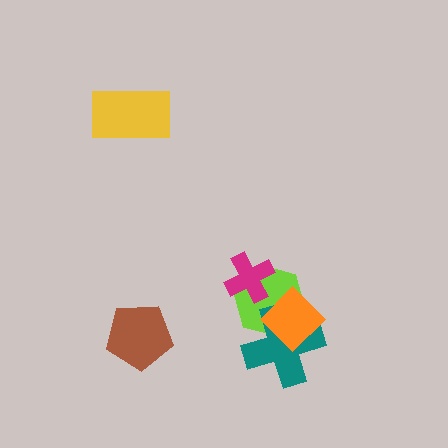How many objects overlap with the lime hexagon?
3 objects overlap with the lime hexagon.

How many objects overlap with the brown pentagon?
0 objects overlap with the brown pentagon.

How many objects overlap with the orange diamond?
2 objects overlap with the orange diamond.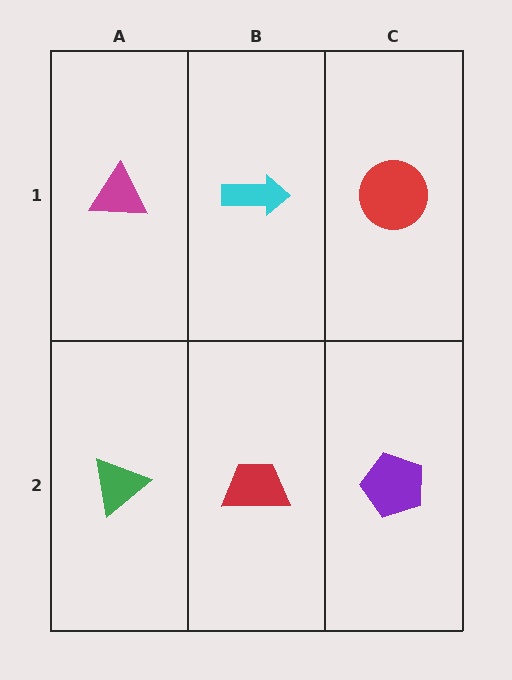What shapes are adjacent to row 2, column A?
A magenta triangle (row 1, column A), a red trapezoid (row 2, column B).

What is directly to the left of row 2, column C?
A red trapezoid.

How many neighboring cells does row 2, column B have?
3.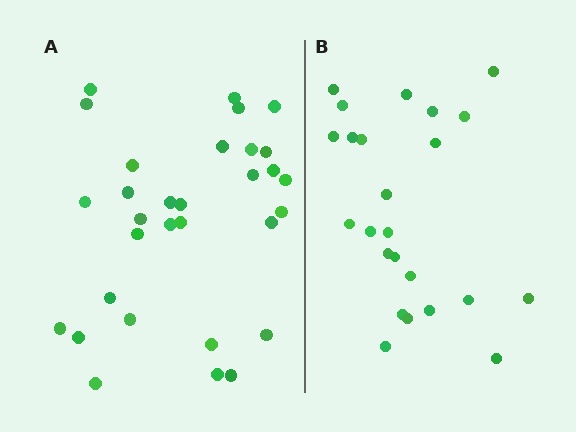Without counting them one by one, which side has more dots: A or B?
Region A (the left region) has more dots.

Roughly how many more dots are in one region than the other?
Region A has roughly 8 or so more dots than region B.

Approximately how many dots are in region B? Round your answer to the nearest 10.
About 20 dots. (The exact count is 24, which rounds to 20.)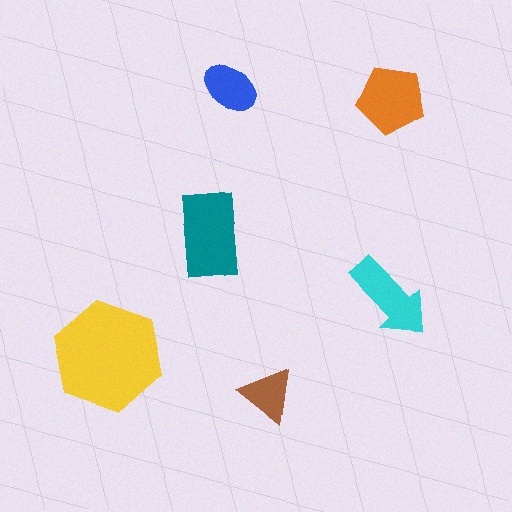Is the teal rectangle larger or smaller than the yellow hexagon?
Smaller.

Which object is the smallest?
The brown triangle.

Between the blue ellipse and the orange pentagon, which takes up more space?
The orange pentagon.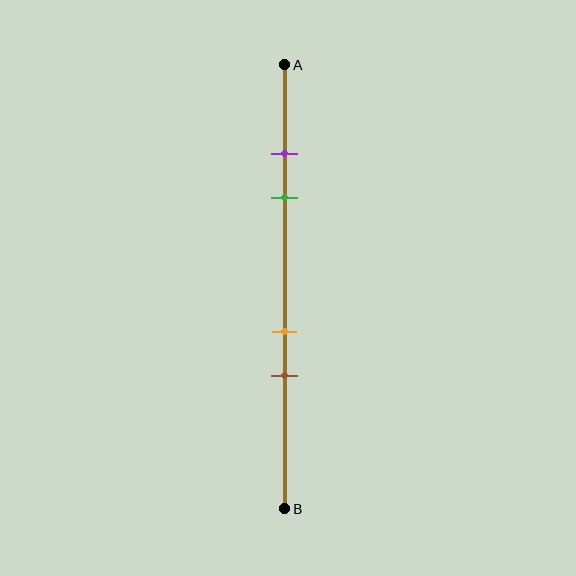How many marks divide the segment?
There are 4 marks dividing the segment.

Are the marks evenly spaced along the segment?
No, the marks are not evenly spaced.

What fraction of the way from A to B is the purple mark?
The purple mark is approximately 20% (0.2) of the way from A to B.